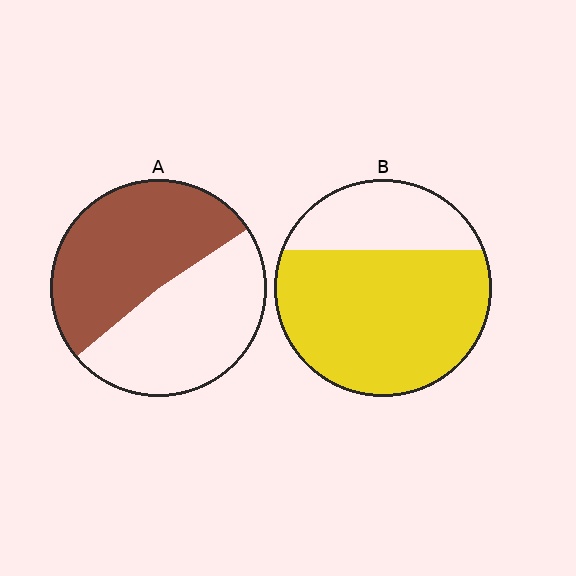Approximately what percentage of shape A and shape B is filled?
A is approximately 50% and B is approximately 70%.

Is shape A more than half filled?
Roughly half.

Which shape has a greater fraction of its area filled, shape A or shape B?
Shape B.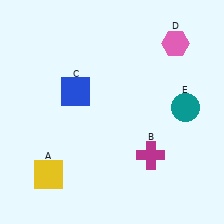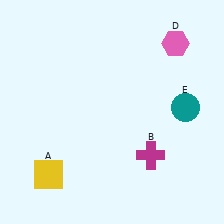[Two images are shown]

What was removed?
The blue square (C) was removed in Image 2.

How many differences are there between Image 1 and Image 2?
There is 1 difference between the two images.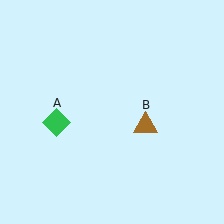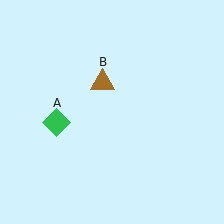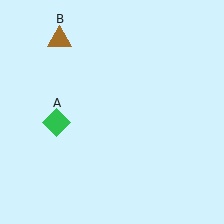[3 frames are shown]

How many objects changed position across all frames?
1 object changed position: brown triangle (object B).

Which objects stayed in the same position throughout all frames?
Green diamond (object A) remained stationary.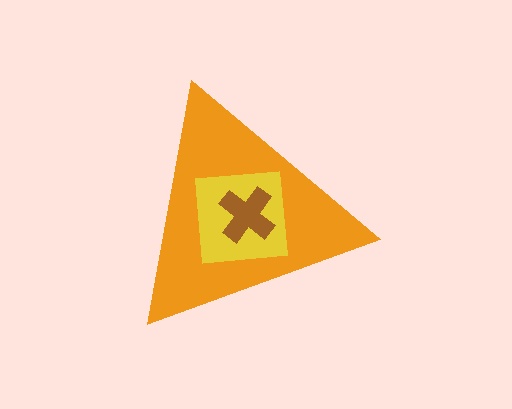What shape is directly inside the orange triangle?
The yellow square.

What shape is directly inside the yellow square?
The brown cross.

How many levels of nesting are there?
3.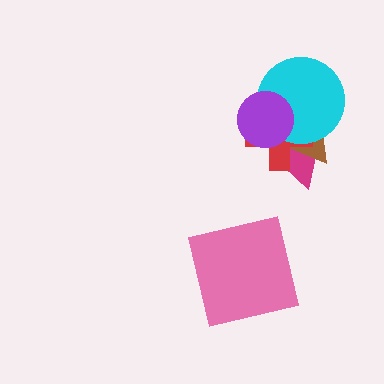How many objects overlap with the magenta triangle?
3 objects overlap with the magenta triangle.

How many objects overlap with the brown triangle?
4 objects overlap with the brown triangle.